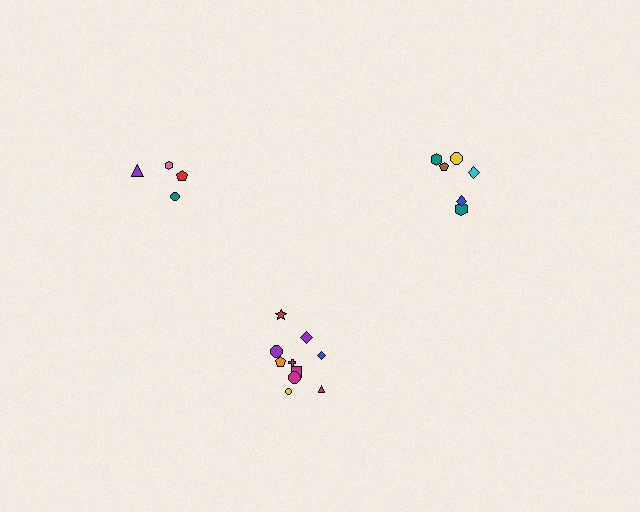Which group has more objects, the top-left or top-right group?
The top-right group.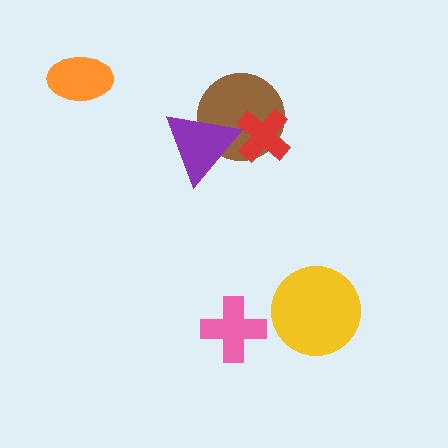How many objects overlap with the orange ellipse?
0 objects overlap with the orange ellipse.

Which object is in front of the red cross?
The purple triangle is in front of the red cross.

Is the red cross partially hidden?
Yes, it is partially covered by another shape.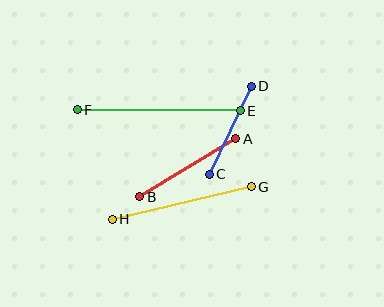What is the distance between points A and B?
The distance is approximately 112 pixels.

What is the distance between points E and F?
The distance is approximately 163 pixels.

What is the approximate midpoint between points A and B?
The midpoint is at approximately (188, 168) pixels.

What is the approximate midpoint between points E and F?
The midpoint is at approximately (159, 110) pixels.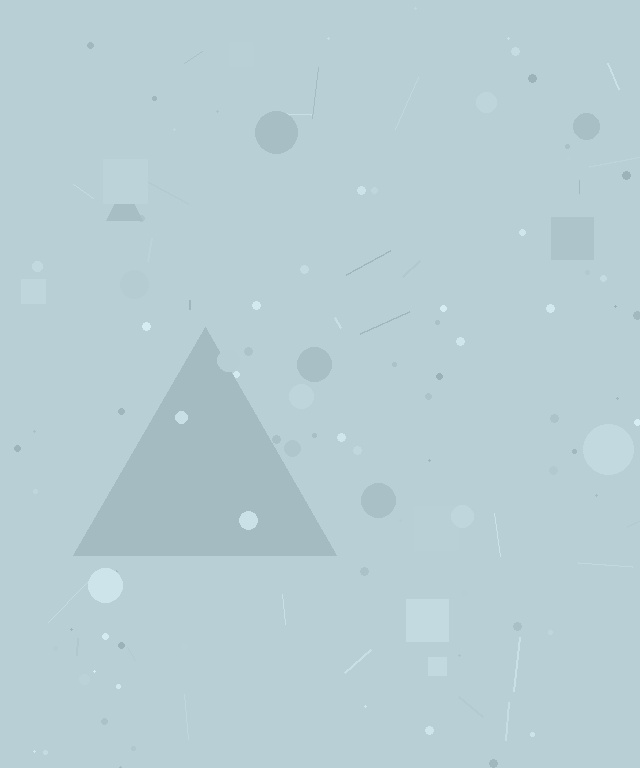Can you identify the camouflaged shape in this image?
The camouflaged shape is a triangle.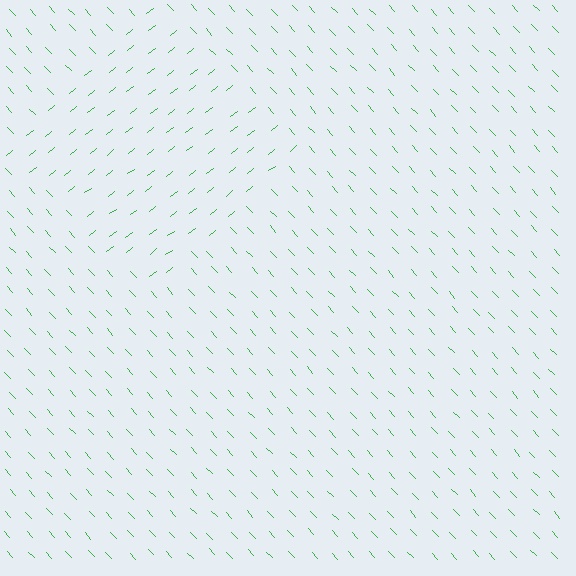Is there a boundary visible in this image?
Yes, there is a texture boundary formed by a change in line orientation.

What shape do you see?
I see a diamond.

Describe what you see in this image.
The image is filled with small green line segments. A diamond region in the image has lines oriented differently from the surrounding lines, creating a visible texture boundary.